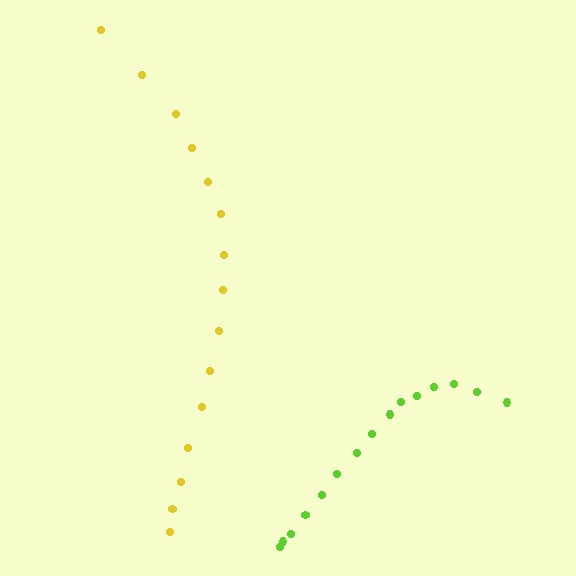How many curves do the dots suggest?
There are 2 distinct paths.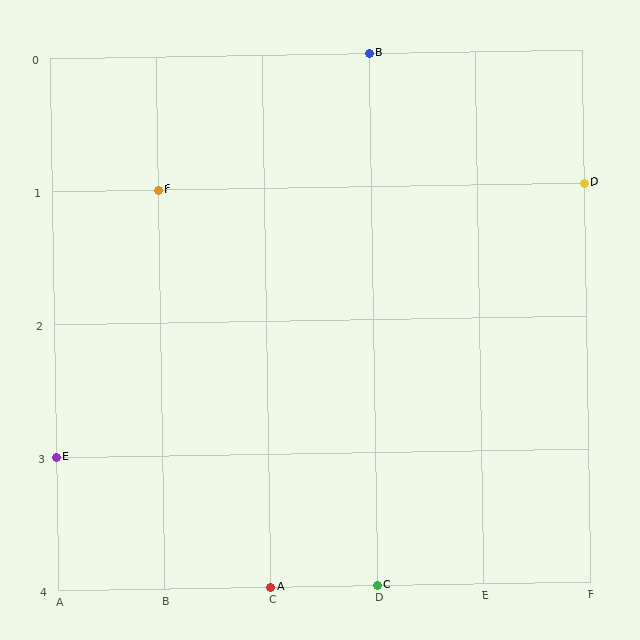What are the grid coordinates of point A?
Point A is at grid coordinates (C, 4).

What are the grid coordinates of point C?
Point C is at grid coordinates (D, 4).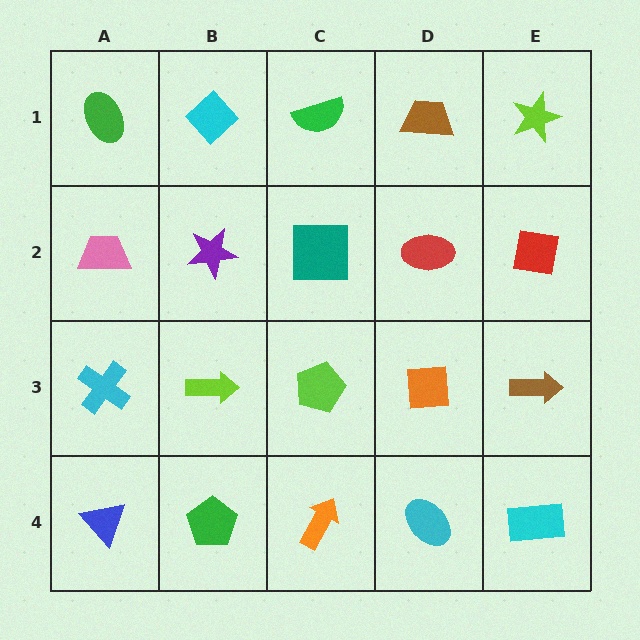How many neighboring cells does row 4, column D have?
3.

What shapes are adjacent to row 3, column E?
A red square (row 2, column E), a cyan rectangle (row 4, column E), an orange square (row 3, column D).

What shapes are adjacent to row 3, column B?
A purple star (row 2, column B), a green pentagon (row 4, column B), a cyan cross (row 3, column A), a lime pentagon (row 3, column C).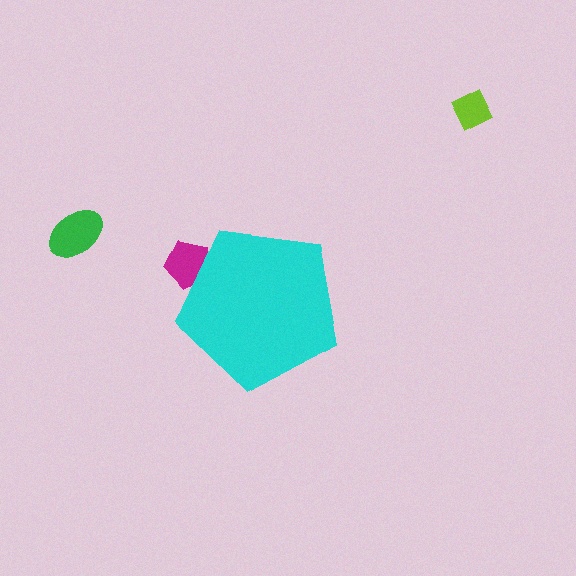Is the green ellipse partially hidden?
No, the green ellipse is fully visible.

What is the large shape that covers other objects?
A cyan pentagon.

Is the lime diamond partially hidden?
No, the lime diamond is fully visible.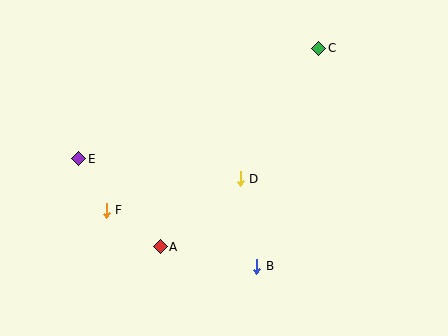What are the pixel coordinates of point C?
Point C is at (319, 48).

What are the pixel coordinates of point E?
Point E is at (79, 159).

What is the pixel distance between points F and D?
The distance between F and D is 138 pixels.